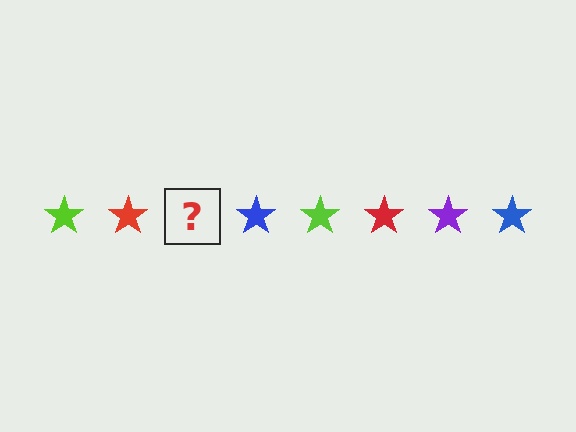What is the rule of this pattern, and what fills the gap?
The rule is that the pattern cycles through lime, red, purple, blue stars. The gap should be filled with a purple star.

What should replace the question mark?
The question mark should be replaced with a purple star.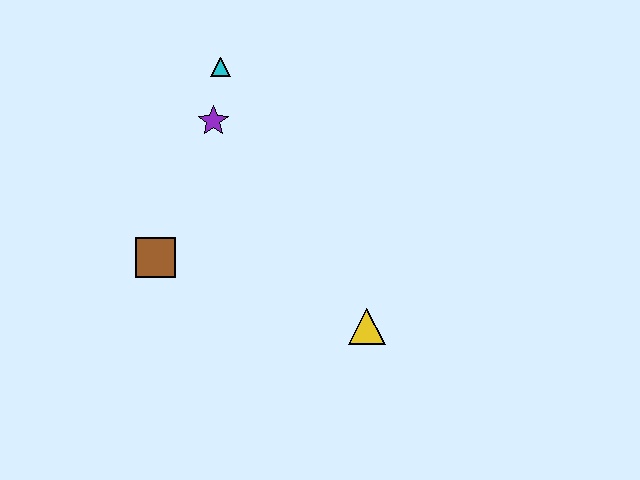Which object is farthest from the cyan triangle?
The yellow triangle is farthest from the cyan triangle.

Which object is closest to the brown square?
The purple star is closest to the brown square.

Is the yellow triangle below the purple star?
Yes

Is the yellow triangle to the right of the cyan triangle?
Yes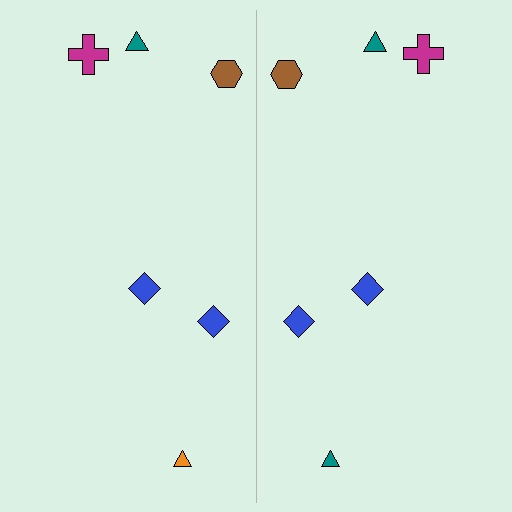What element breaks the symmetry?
The teal triangle on the right side breaks the symmetry — its mirror counterpart is orange.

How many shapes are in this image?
There are 12 shapes in this image.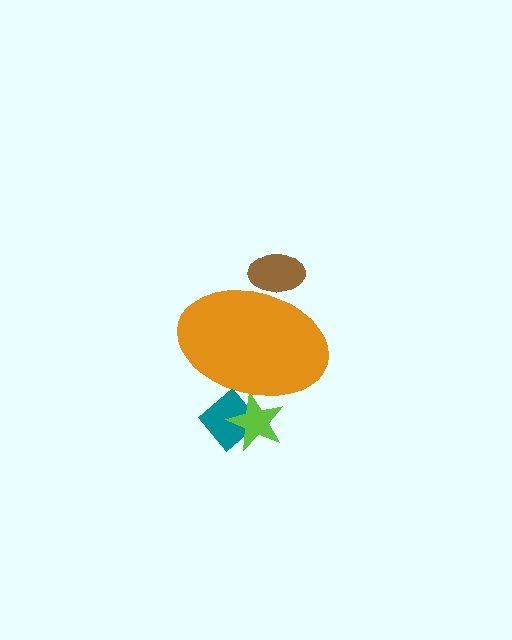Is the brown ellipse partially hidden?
Yes, the brown ellipse is partially hidden behind the orange ellipse.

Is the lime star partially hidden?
Yes, the lime star is partially hidden behind the orange ellipse.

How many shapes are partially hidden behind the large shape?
3 shapes are partially hidden.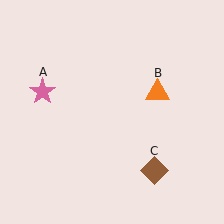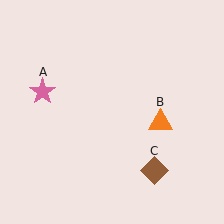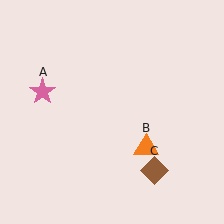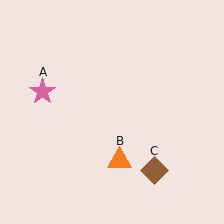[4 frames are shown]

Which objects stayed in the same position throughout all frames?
Pink star (object A) and brown diamond (object C) remained stationary.